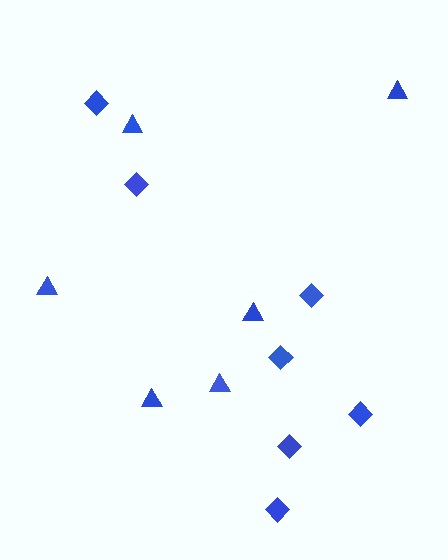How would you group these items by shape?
There are 2 groups: one group of diamonds (7) and one group of triangles (6).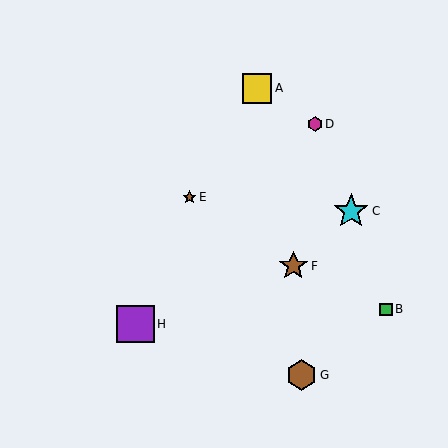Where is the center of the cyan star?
The center of the cyan star is at (351, 211).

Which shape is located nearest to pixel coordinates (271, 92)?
The yellow square (labeled A) at (257, 88) is nearest to that location.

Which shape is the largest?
The purple square (labeled H) is the largest.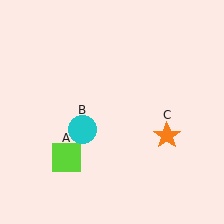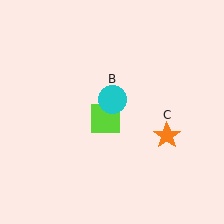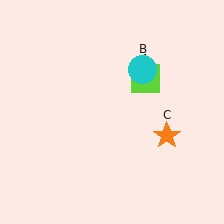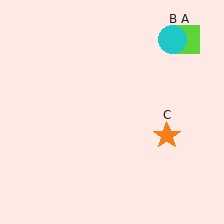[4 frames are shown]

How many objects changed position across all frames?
2 objects changed position: lime square (object A), cyan circle (object B).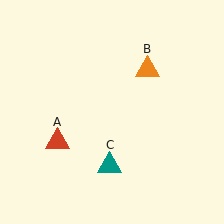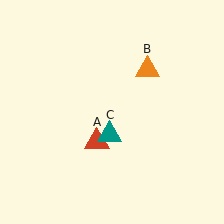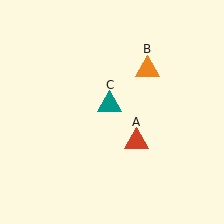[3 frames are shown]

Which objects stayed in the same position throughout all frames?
Orange triangle (object B) remained stationary.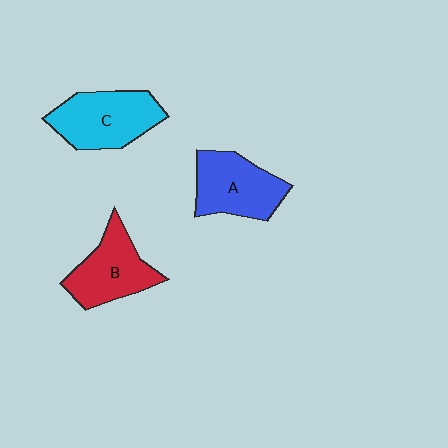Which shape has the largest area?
Shape C (cyan).